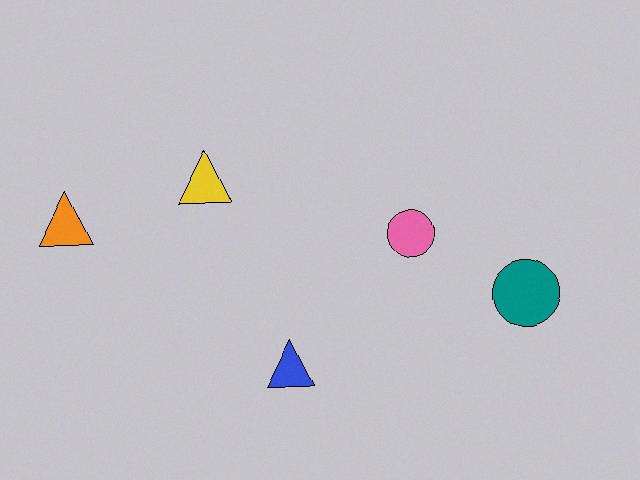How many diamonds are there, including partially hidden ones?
There are no diamonds.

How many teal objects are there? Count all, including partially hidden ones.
There is 1 teal object.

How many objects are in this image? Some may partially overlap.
There are 5 objects.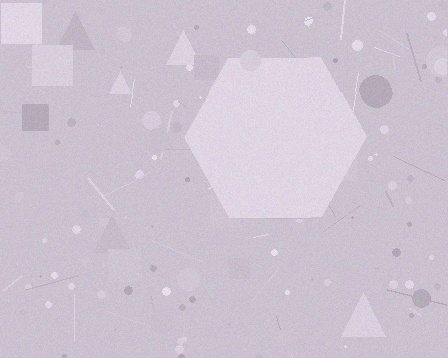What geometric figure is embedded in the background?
A hexagon is embedded in the background.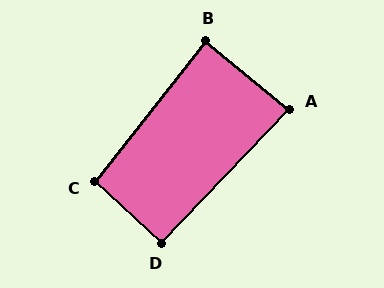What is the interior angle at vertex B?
Approximately 89 degrees (approximately right).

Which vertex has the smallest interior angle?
A, at approximately 85 degrees.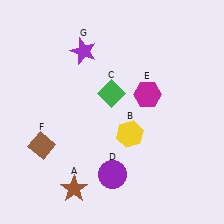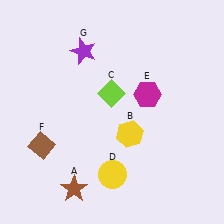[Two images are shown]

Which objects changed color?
C changed from green to lime. D changed from purple to yellow.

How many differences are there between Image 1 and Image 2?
There are 2 differences between the two images.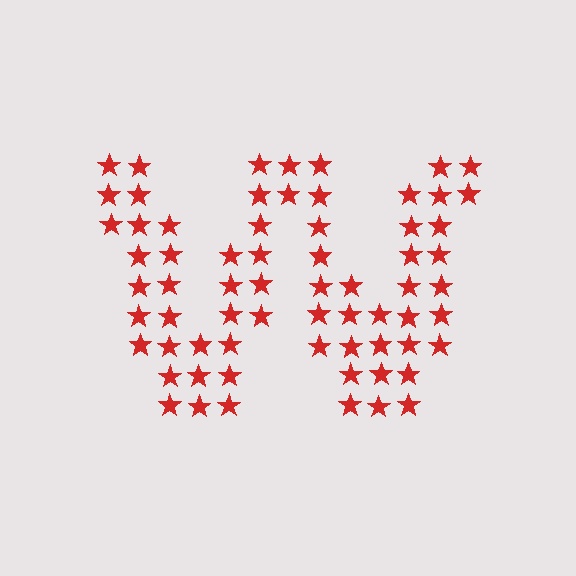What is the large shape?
The large shape is the letter W.